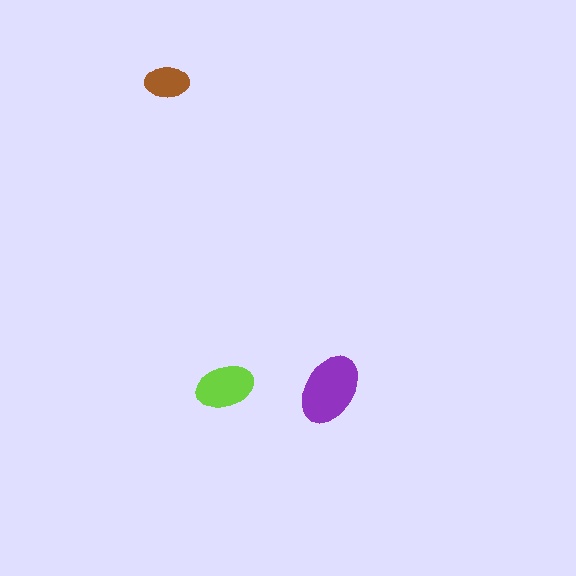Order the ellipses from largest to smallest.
the purple one, the lime one, the brown one.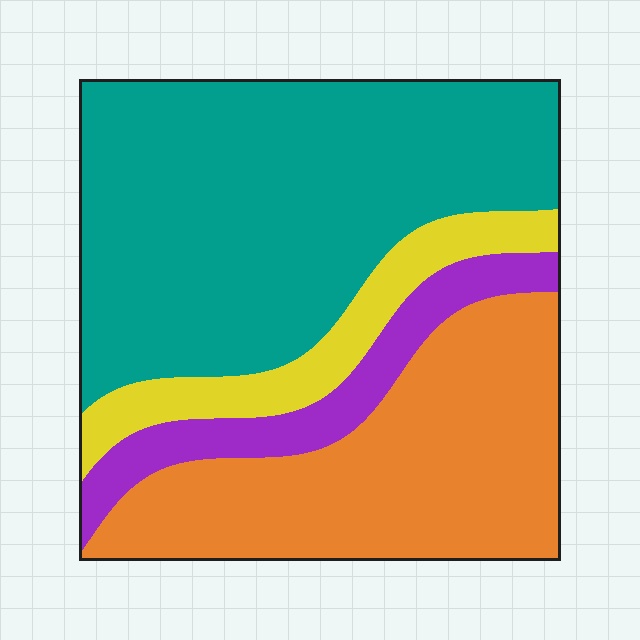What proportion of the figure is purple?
Purple covers 10% of the figure.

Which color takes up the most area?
Teal, at roughly 50%.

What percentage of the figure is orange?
Orange covers 31% of the figure.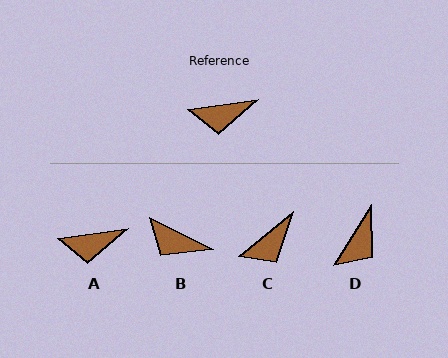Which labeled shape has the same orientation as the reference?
A.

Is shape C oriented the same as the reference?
No, it is off by about 31 degrees.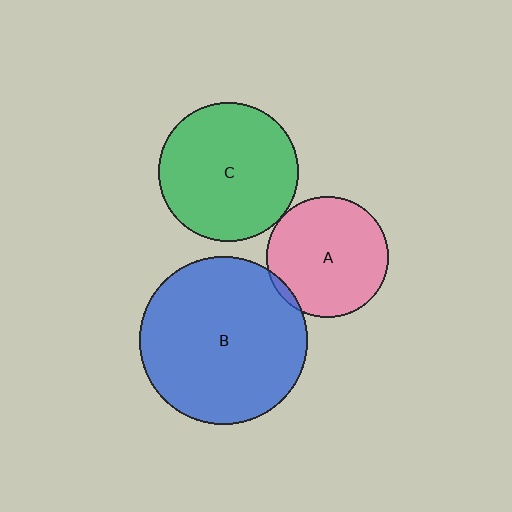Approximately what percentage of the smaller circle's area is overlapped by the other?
Approximately 5%.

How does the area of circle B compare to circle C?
Approximately 1.4 times.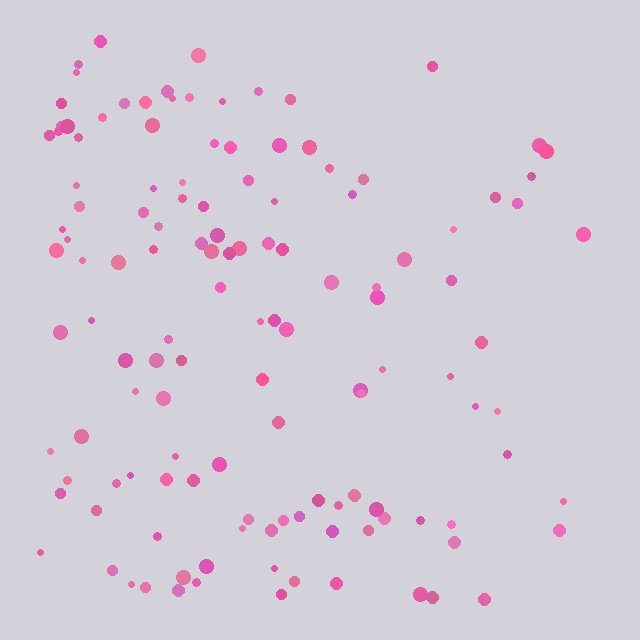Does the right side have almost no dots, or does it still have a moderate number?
Still a moderate number, just noticeably fewer than the left.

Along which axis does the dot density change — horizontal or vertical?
Horizontal.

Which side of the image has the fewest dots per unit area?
The right.